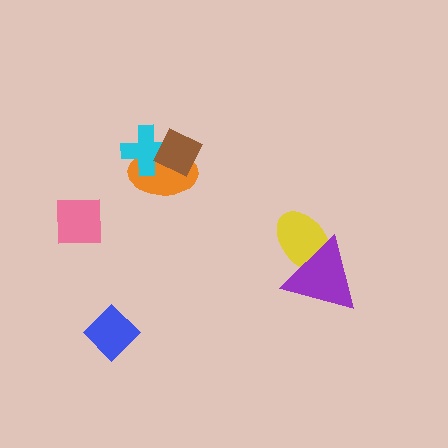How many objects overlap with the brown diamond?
2 objects overlap with the brown diamond.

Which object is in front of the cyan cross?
The brown diamond is in front of the cyan cross.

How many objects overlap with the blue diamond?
0 objects overlap with the blue diamond.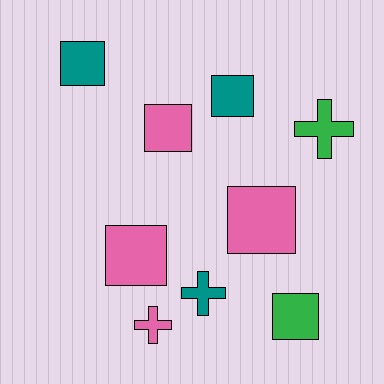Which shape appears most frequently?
Square, with 6 objects.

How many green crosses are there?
There is 1 green cross.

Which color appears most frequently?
Pink, with 4 objects.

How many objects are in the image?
There are 9 objects.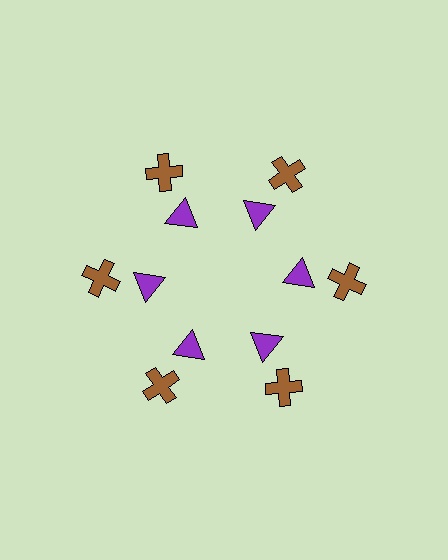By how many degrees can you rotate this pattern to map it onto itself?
The pattern maps onto itself every 60 degrees of rotation.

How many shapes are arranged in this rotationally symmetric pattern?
There are 12 shapes, arranged in 6 groups of 2.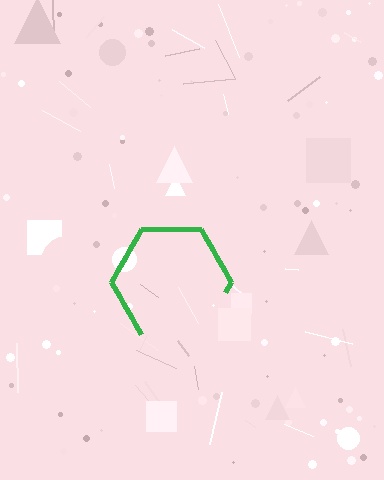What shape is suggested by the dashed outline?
The dashed outline suggests a hexagon.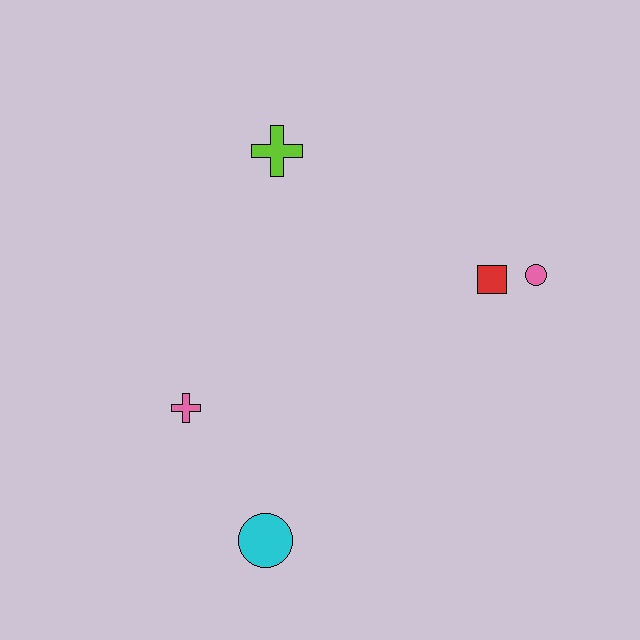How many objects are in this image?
There are 5 objects.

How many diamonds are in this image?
There are no diamonds.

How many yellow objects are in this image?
There are no yellow objects.